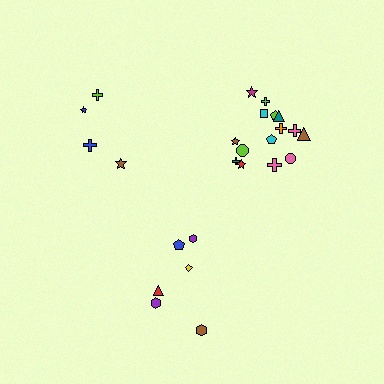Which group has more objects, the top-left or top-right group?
The top-right group.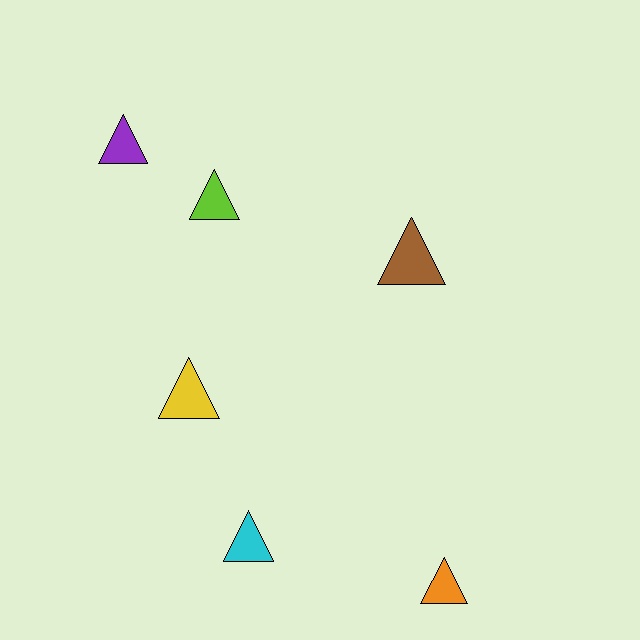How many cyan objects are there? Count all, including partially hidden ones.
There is 1 cyan object.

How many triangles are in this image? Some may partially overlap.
There are 6 triangles.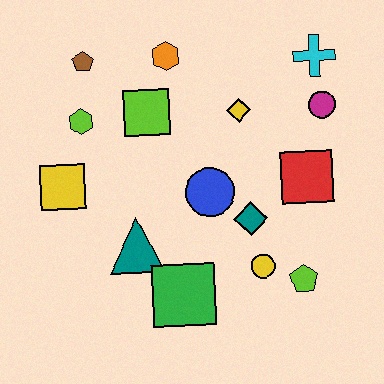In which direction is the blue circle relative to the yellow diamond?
The blue circle is below the yellow diamond.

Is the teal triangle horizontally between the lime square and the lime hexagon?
Yes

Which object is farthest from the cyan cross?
The yellow square is farthest from the cyan cross.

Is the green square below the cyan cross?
Yes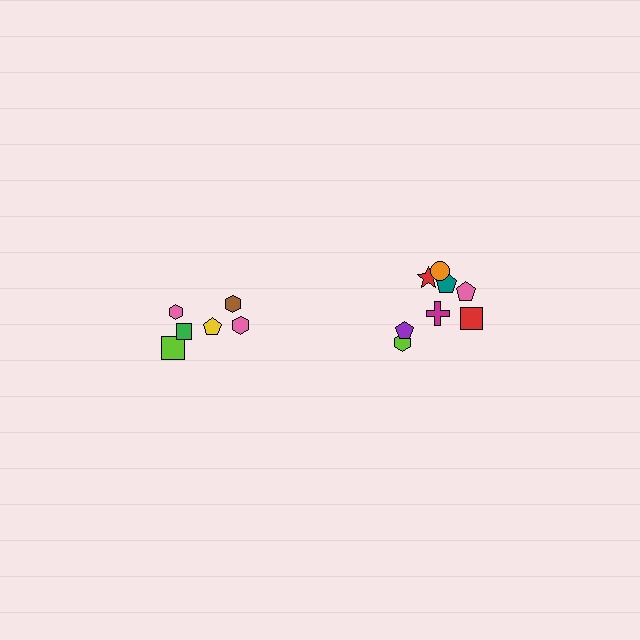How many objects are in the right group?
There are 8 objects.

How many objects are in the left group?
There are 6 objects.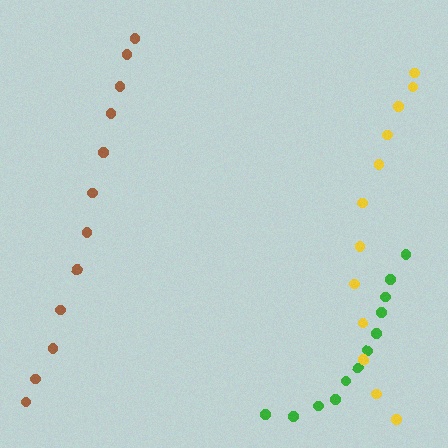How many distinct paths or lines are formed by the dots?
There are 3 distinct paths.